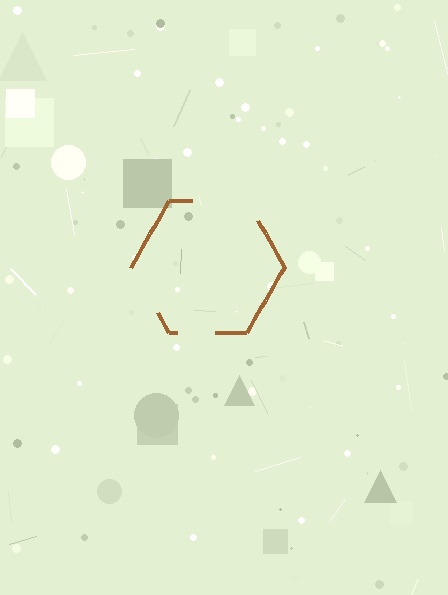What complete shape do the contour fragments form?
The contour fragments form a hexagon.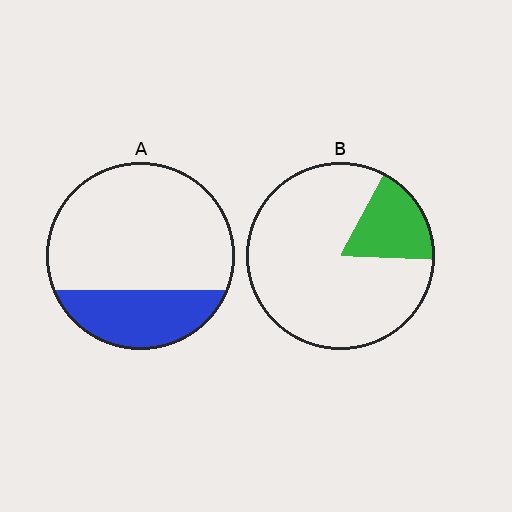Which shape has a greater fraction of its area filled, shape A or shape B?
Shape A.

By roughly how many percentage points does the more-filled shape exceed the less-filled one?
By roughly 10 percentage points (A over B).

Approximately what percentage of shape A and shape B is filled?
A is approximately 25% and B is approximately 20%.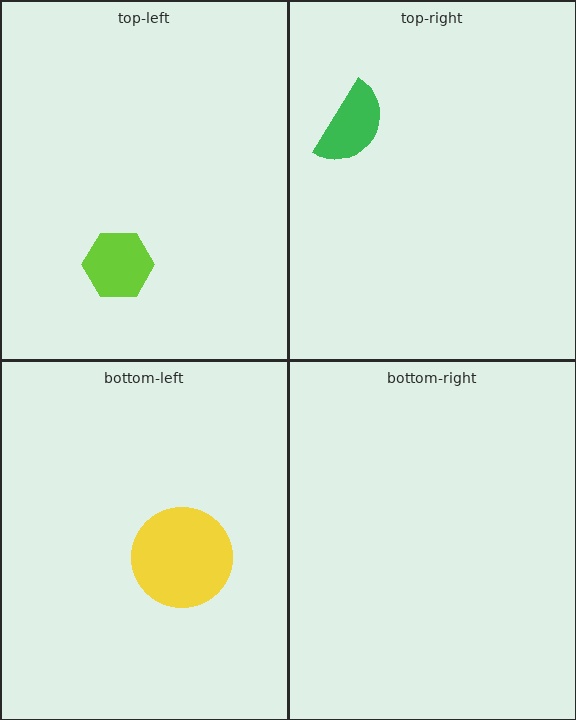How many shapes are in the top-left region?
1.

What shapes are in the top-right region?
The green semicircle.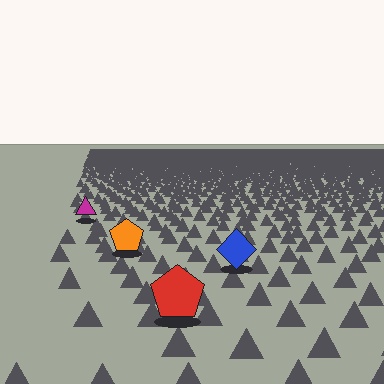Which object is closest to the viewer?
The red pentagon is closest. The texture marks near it are larger and more spread out.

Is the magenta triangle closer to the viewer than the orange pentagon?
No. The orange pentagon is closer — you can tell from the texture gradient: the ground texture is coarser near it.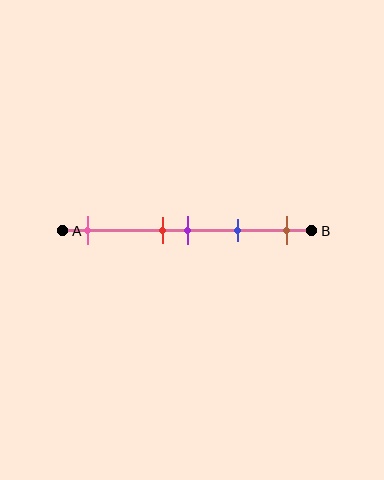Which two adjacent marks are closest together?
The red and purple marks are the closest adjacent pair.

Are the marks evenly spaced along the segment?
No, the marks are not evenly spaced.